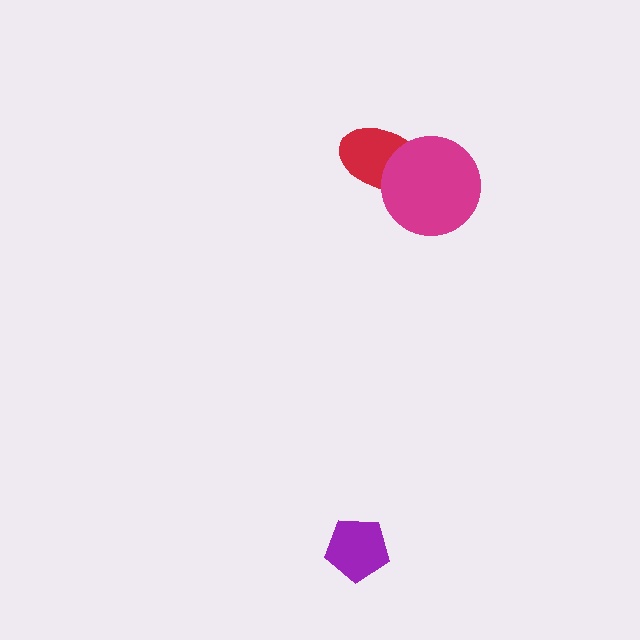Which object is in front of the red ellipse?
The magenta circle is in front of the red ellipse.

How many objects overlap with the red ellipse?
1 object overlaps with the red ellipse.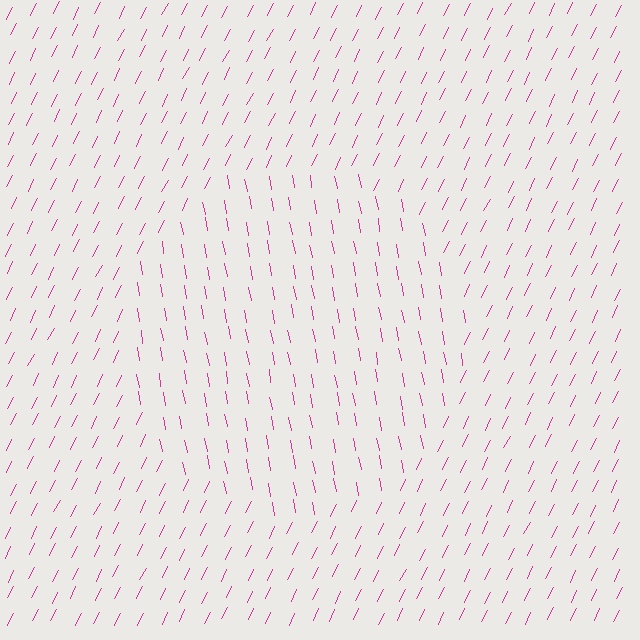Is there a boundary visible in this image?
Yes, there is a texture boundary formed by a change in line orientation.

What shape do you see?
I see a circle.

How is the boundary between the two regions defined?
The boundary is defined purely by a change in line orientation (approximately 37 degrees difference). All lines are the same color and thickness.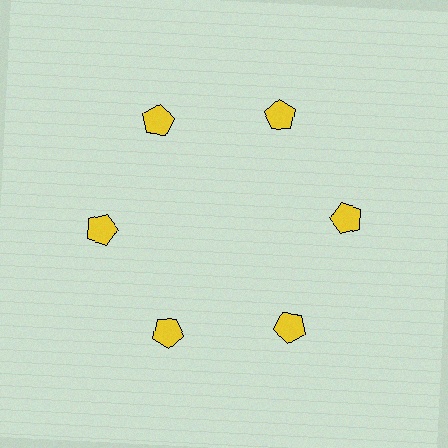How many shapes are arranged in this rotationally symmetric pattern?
There are 6 shapes, arranged in 6 groups of 1.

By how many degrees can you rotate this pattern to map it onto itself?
The pattern maps onto itself every 60 degrees of rotation.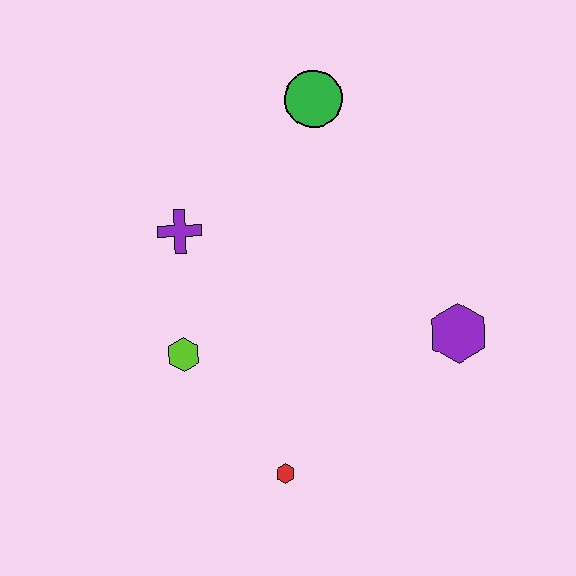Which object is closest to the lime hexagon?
The purple cross is closest to the lime hexagon.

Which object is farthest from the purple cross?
The purple hexagon is farthest from the purple cross.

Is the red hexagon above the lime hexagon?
No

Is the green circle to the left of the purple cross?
No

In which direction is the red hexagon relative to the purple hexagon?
The red hexagon is to the left of the purple hexagon.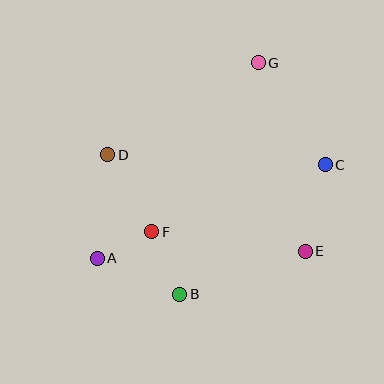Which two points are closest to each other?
Points A and F are closest to each other.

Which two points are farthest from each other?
Points A and G are farthest from each other.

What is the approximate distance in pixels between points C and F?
The distance between C and F is approximately 186 pixels.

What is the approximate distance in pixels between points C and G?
The distance between C and G is approximately 122 pixels.